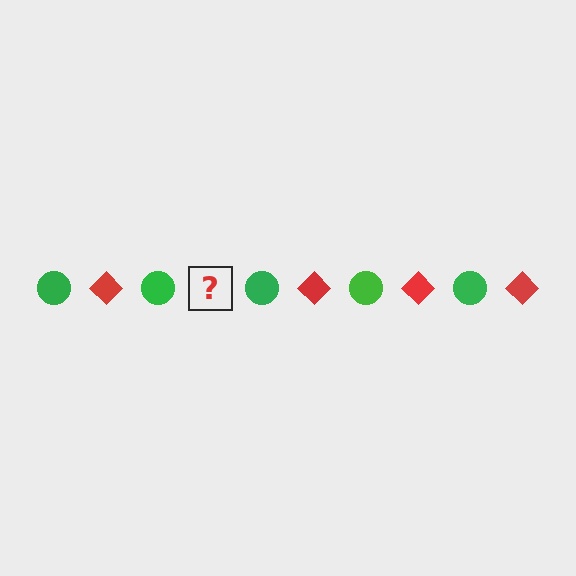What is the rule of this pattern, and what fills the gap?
The rule is that the pattern alternates between green circle and red diamond. The gap should be filled with a red diamond.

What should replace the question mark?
The question mark should be replaced with a red diamond.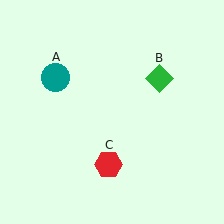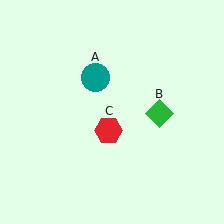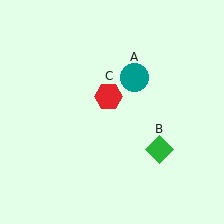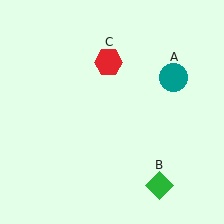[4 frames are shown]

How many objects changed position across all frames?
3 objects changed position: teal circle (object A), green diamond (object B), red hexagon (object C).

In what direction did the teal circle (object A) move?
The teal circle (object A) moved right.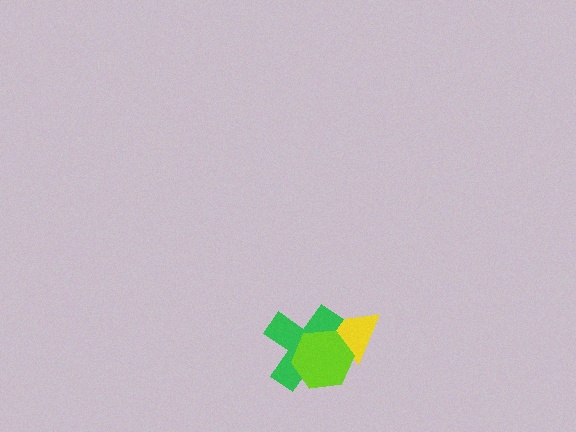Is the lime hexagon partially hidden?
No, no other shape covers it.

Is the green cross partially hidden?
Yes, it is partially covered by another shape.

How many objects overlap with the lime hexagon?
2 objects overlap with the lime hexagon.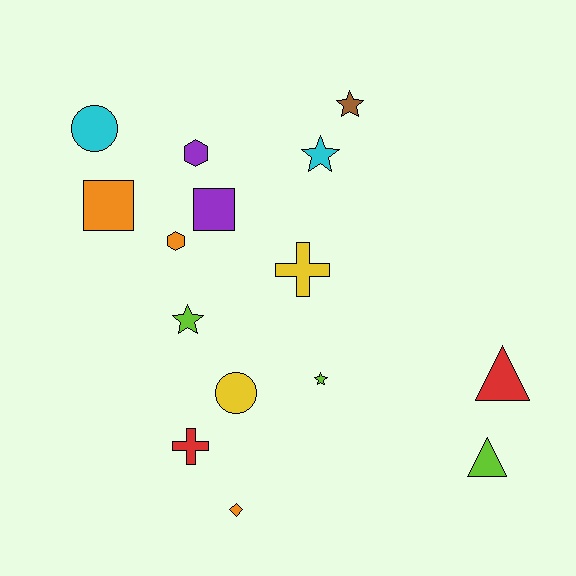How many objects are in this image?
There are 15 objects.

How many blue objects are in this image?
There are no blue objects.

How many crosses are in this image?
There are 2 crosses.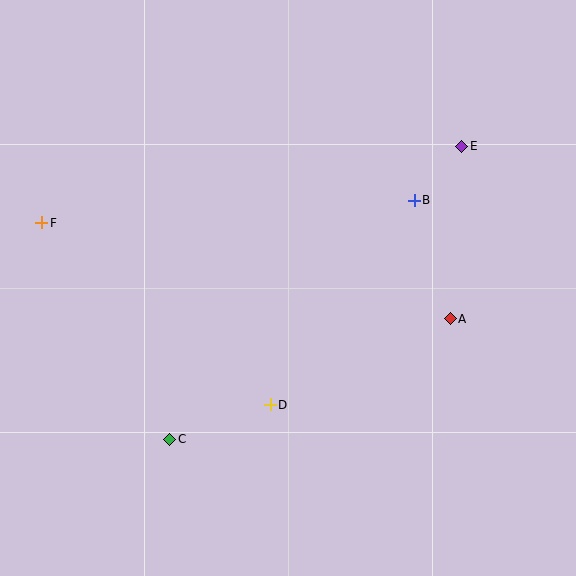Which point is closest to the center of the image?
Point D at (270, 405) is closest to the center.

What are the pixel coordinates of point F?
Point F is at (42, 223).